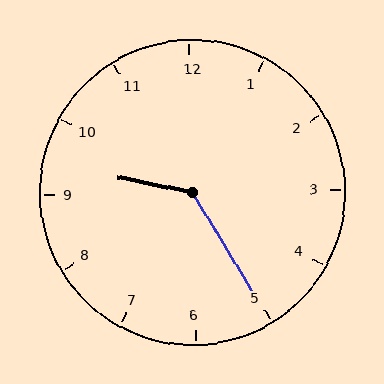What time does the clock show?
9:25.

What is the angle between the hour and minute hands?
Approximately 132 degrees.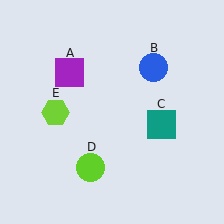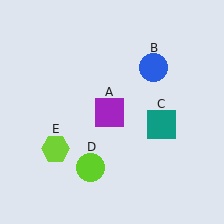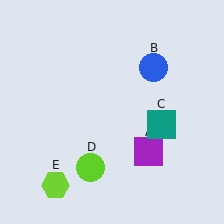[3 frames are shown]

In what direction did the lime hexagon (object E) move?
The lime hexagon (object E) moved down.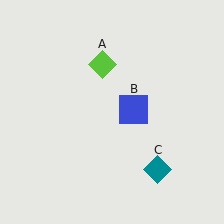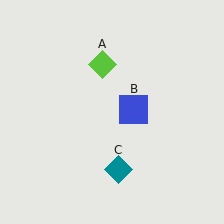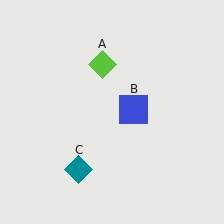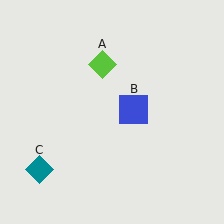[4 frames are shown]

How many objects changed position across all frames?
1 object changed position: teal diamond (object C).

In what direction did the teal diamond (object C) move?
The teal diamond (object C) moved left.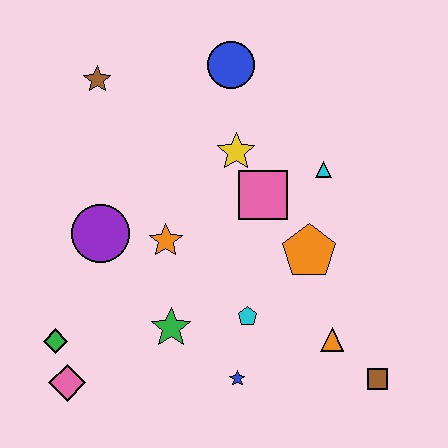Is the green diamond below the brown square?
No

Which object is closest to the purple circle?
The orange star is closest to the purple circle.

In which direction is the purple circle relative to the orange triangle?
The purple circle is to the left of the orange triangle.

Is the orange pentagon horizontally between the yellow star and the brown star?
No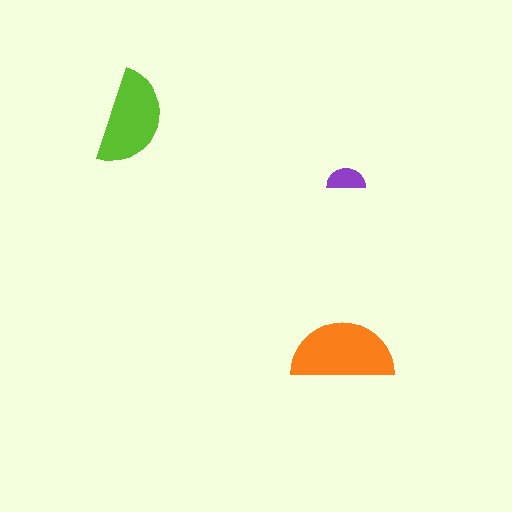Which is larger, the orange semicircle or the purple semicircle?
The orange one.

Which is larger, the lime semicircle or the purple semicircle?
The lime one.